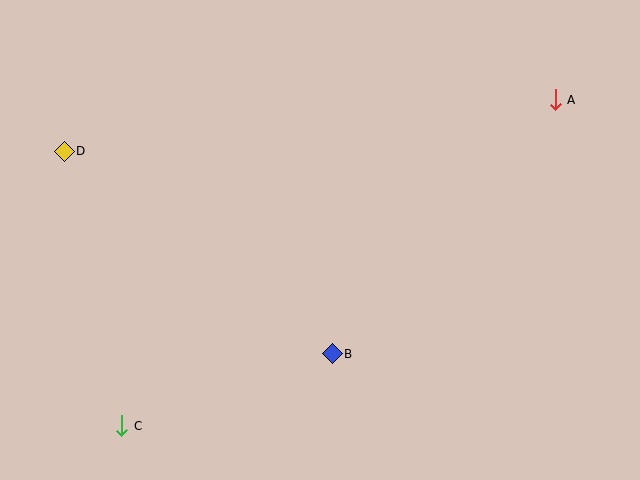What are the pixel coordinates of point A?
Point A is at (555, 100).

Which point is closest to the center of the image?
Point B at (332, 354) is closest to the center.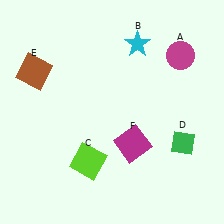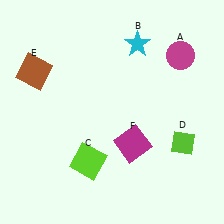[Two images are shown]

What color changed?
The diamond (D) changed from green in Image 1 to lime in Image 2.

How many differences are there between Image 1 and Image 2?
There is 1 difference between the two images.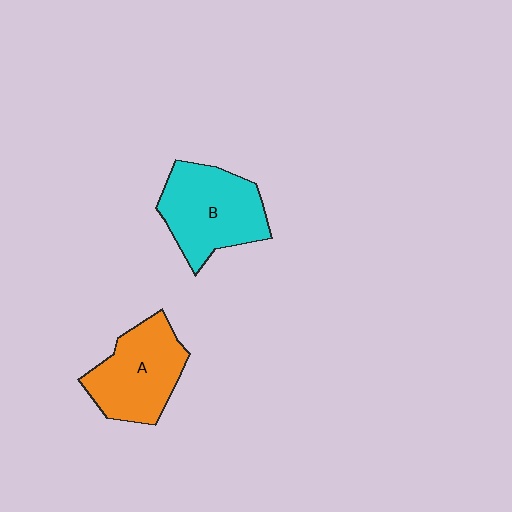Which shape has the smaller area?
Shape A (orange).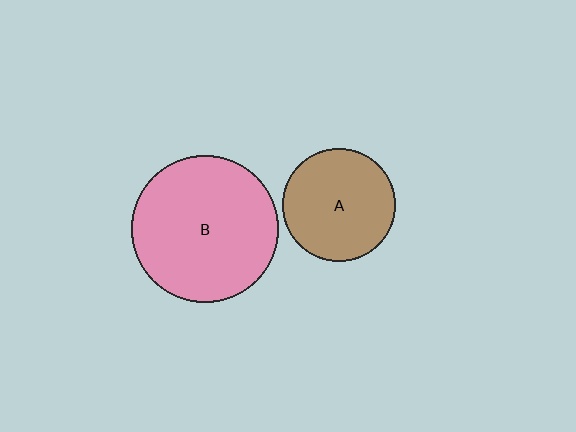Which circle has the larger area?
Circle B (pink).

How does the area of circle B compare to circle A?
Approximately 1.7 times.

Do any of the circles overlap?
No, none of the circles overlap.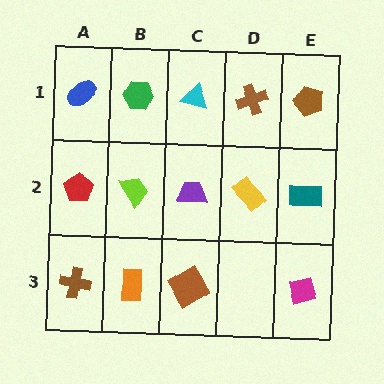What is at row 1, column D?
A brown cross.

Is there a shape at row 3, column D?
No, that cell is empty.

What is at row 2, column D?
A yellow rectangle.